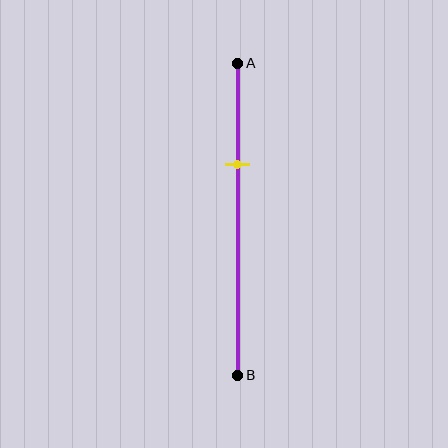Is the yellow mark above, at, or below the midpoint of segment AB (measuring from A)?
The yellow mark is above the midpoint of segment AB.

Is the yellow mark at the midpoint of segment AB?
No, the mark is at about 35% from A, not at the 50% midpoint.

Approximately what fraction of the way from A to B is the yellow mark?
The yellow mark is approximately 35% of the way from A to B.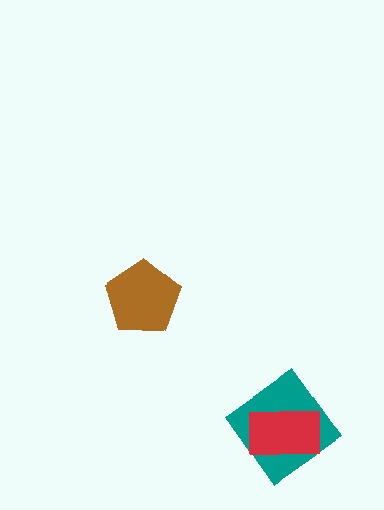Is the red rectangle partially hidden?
No, no other shape covers it.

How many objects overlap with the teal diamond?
1 object overlaps with the teal diamond.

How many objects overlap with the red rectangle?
1 object overlaps with the red rectangle.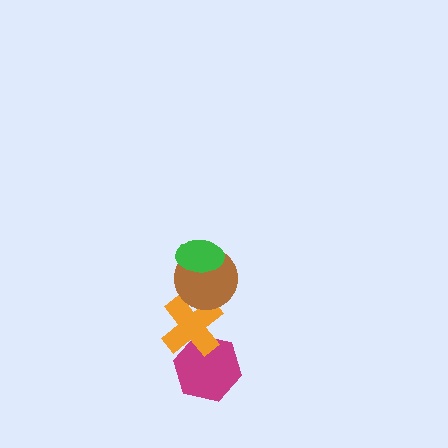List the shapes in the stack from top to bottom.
From top to bottom: the green ellipse, the brown circle, the orange cross, the magenta hexagon.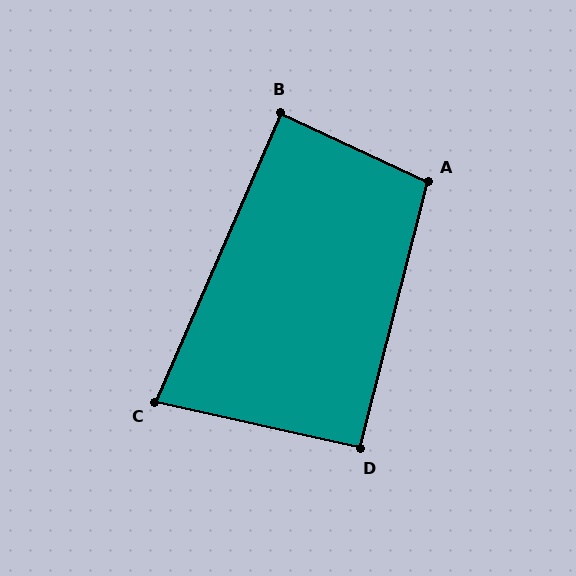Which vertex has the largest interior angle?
A, at approximately 101 degrees.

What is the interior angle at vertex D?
Approximately 92 degrees (approximately right).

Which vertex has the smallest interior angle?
C, at approximately 79 degrees.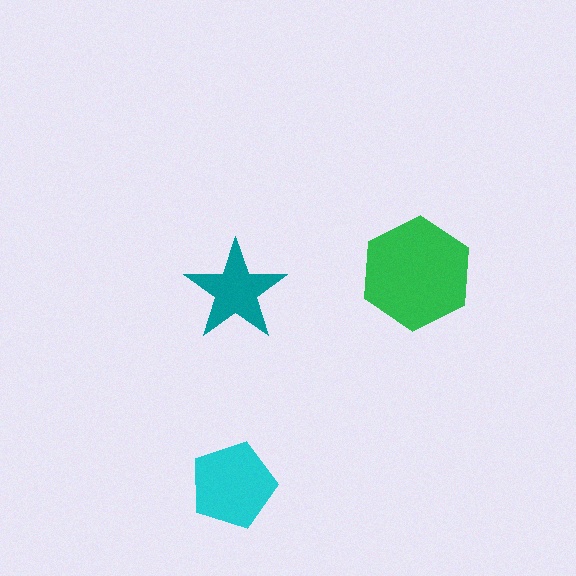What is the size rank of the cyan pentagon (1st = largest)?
2nd.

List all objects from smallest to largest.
The teal star, the cyan pentagon, the green hexagon.